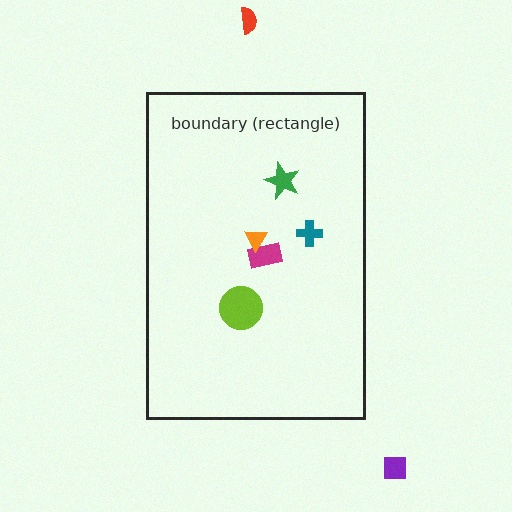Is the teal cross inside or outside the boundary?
Inside.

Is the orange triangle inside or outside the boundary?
Inside.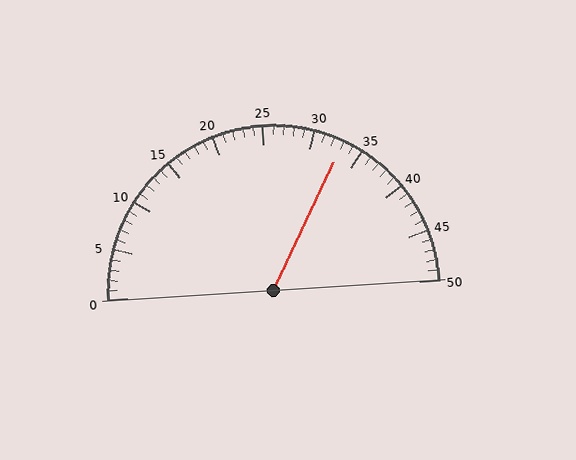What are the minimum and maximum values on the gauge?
The gauge ranges from 0 to 50.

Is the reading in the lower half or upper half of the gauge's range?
The reading is in the upper half of the range (0 to 50).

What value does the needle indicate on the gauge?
The needle indicates approximately 33.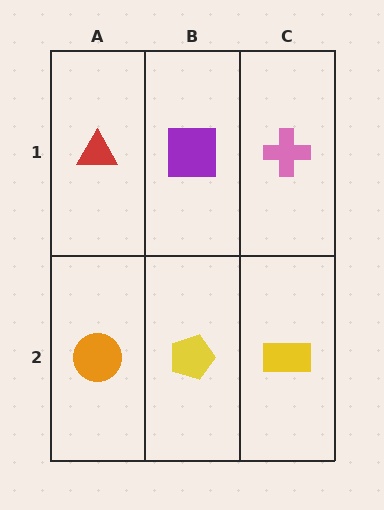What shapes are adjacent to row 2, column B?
A purple square (row 1, column B), an orange circle (row 2, column A), a yellow rectangle (row 2, column C).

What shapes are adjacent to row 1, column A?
An orange circle (row 2, column A), a purple square (row 1, column B).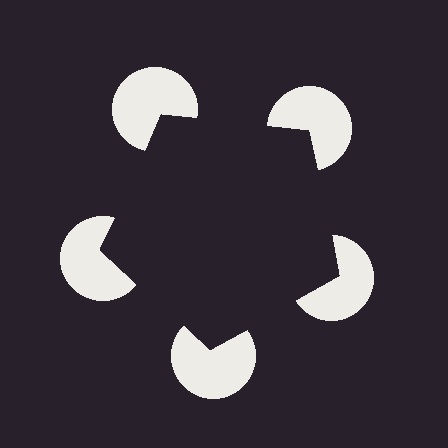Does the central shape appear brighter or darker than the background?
It typically appears slightly darker than the background, even though no actual brightness change is drawn.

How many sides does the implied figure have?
5 sides.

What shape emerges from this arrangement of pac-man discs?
An illusory pentagon — its edges are inferred from the aligned wedge cuts in the pac-man discs, not physically drawn.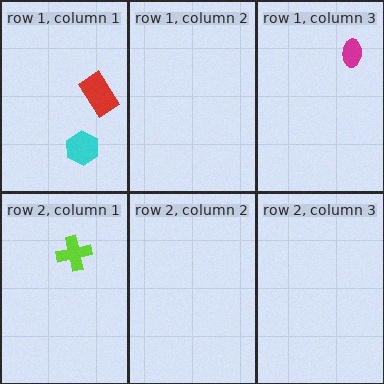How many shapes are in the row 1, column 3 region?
1.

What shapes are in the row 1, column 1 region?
The red rectangle, the cyan hexagon.